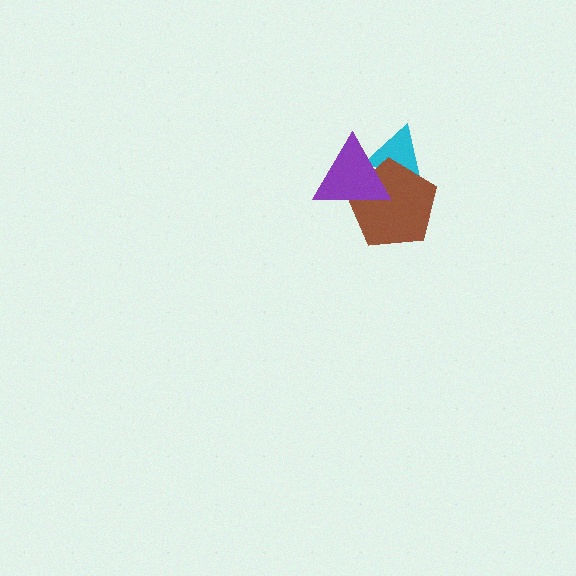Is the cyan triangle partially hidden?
Yes, it is partially covered by another shape.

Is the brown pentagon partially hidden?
Yes, it is partially covered by another shape.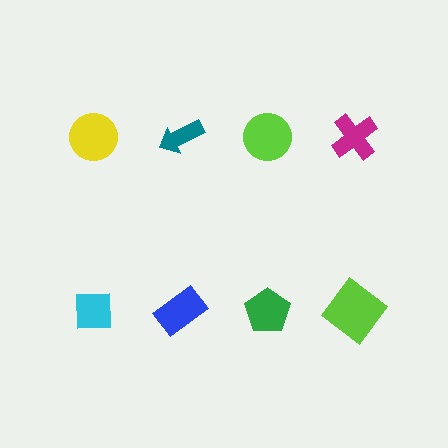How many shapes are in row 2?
4 shapes.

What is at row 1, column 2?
A teal arrow.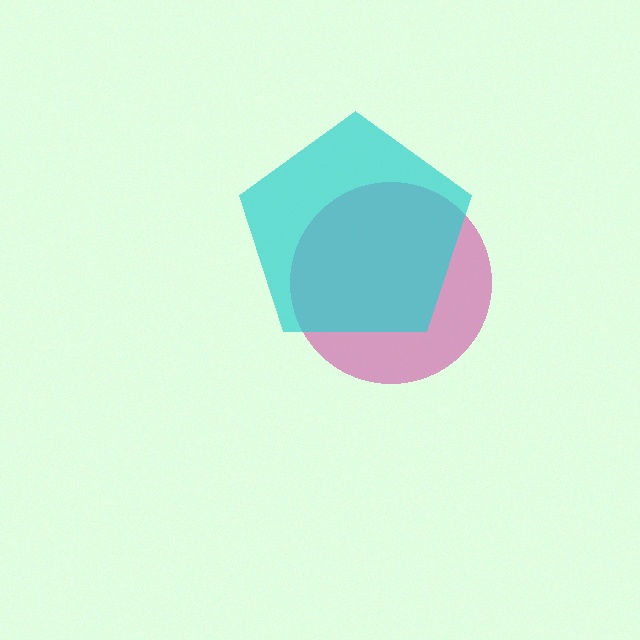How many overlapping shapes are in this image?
There are 2 overlapping shapes in the image.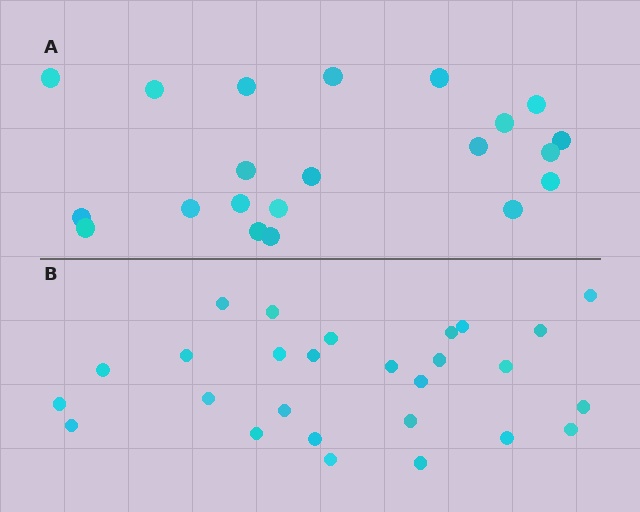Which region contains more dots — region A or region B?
Region B (the bottom region) has more dots.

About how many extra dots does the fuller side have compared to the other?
Region B has about 6 more dots than region A.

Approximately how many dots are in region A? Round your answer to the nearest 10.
About 20 dots. (The exact count is 21, which rounds to 20.)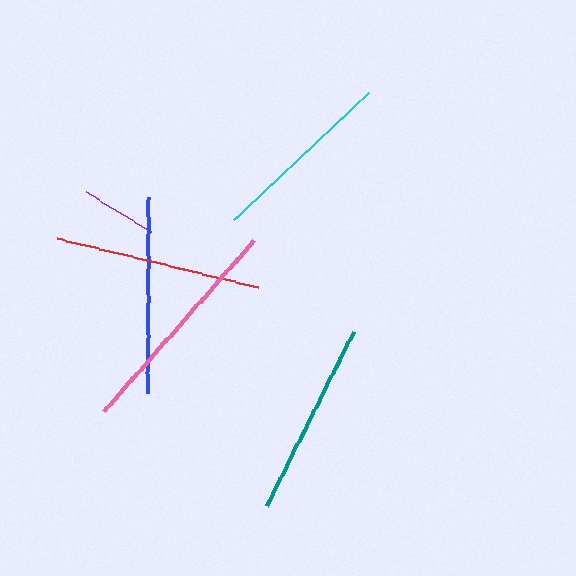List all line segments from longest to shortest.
From longest to shortest: pink, red, blue, teal, cyan, purple.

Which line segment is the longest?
The pink line is the longest at approximately 228 pixels.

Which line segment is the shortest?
The purple line is the shortest at approximately 77 pixels.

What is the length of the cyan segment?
The cyan segment is approximately 185 pixels long.